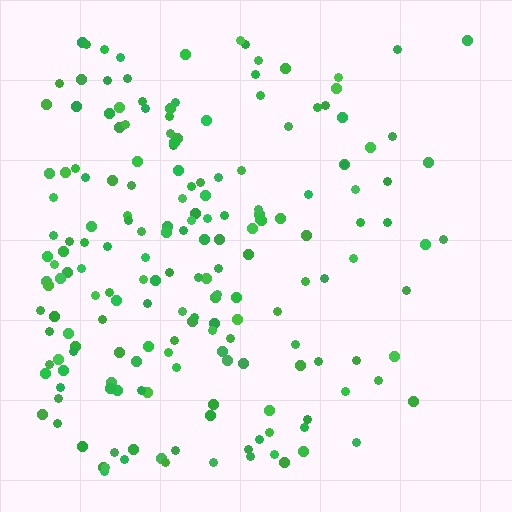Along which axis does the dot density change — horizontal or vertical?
Horizontal.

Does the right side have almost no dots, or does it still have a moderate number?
Still a moderate number, just noticeably fewer than the left.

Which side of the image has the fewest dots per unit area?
The right.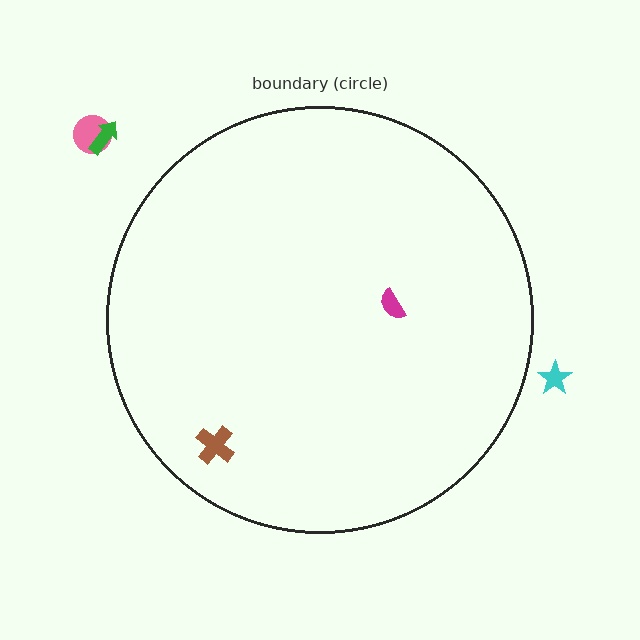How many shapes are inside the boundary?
2 inside, 3 outside.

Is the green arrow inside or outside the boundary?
Outside.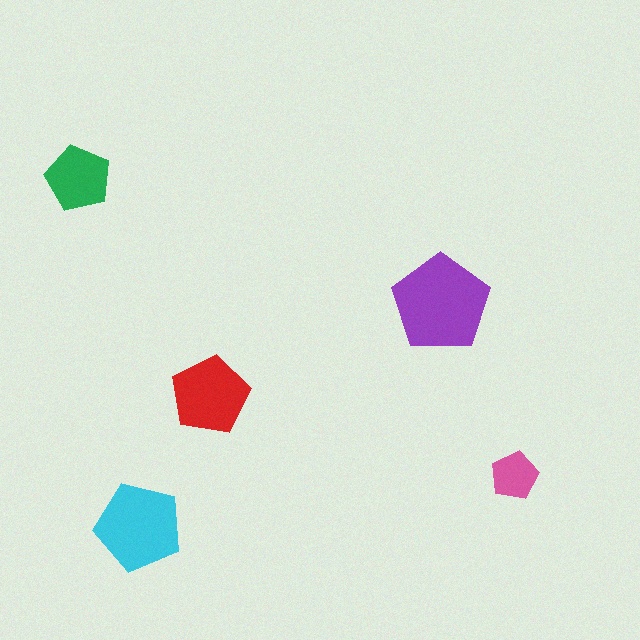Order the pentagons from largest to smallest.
the purple one, the cyan one, the red one, the green one, the pink one.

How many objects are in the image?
There are 5 objects in the image.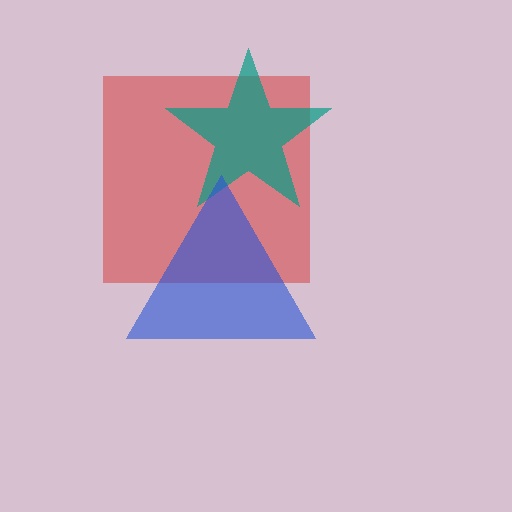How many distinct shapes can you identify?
There are 3 distinct shapes: a red square, a teal star, a blue triangle.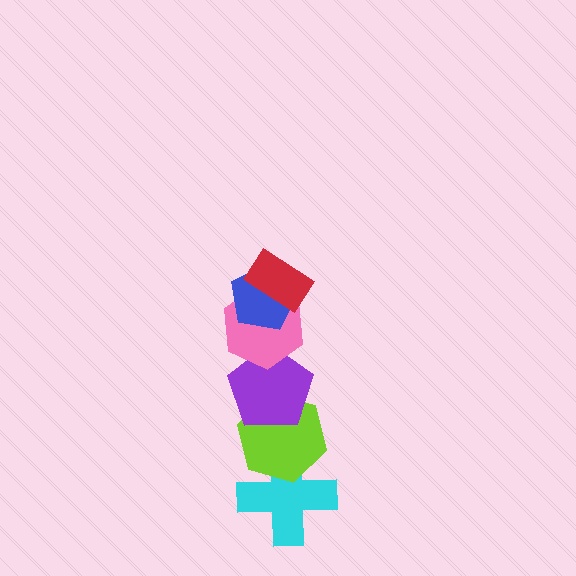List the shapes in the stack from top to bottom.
From top to bottom: the red rectangle, the blue pentagon, the pink hexagon, the purple pentagon, the lime hexagon, the cyan cross.